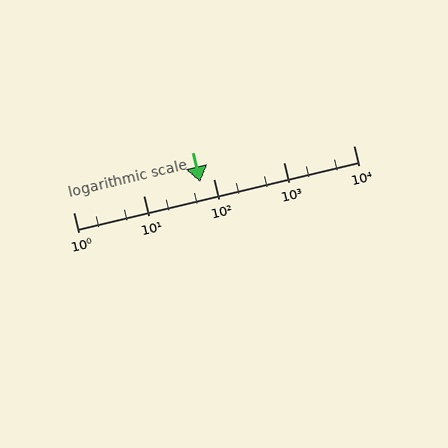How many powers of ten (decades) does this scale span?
The scale spans 4 decades, from 1 to 10000.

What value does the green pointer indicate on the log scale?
The pointer indicates approximately 65.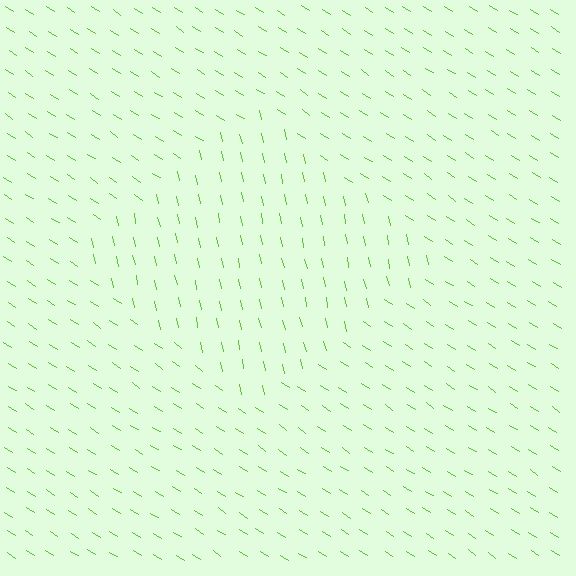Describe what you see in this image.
The image is filled with small lime line segments. A diamond region in the image has lines oriented differently from the surrounding lines, creating a visible texture boundary.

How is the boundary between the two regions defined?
The boundary is defined purely by a change in line orientation (approximately 45 degrees difference). All lines are the same color and thickness.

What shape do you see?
I see a diamond.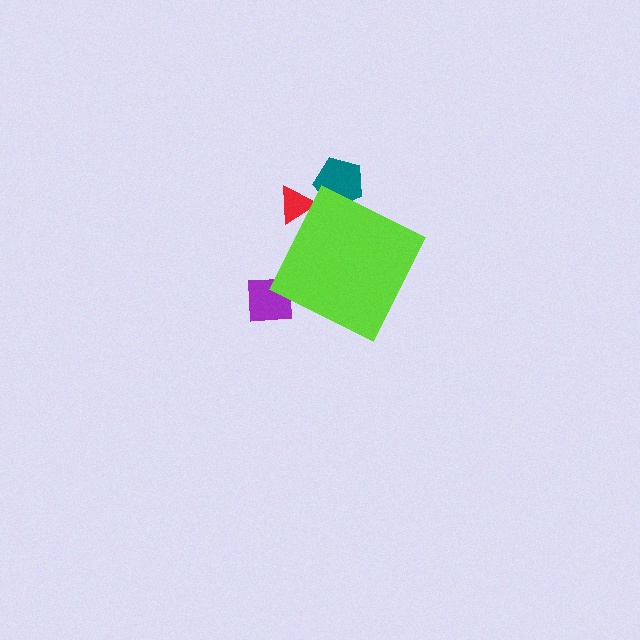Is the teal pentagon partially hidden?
Yes, the teal pentagon is partially hidden behind the lime diamond.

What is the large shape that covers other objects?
A lime diamond.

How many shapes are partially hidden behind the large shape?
3 shapes are partially hidden.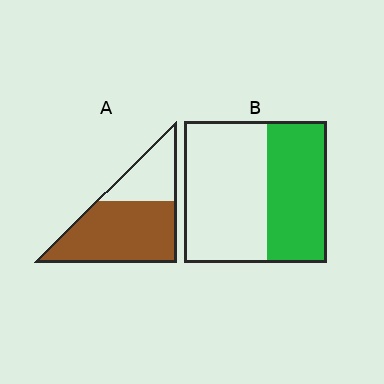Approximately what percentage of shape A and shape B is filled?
A is approximately 70% and B is approximately 40%.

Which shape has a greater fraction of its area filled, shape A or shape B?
Shape A.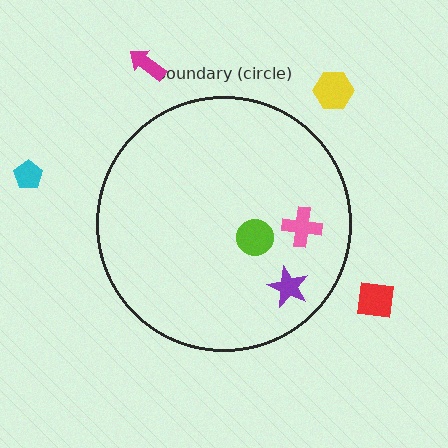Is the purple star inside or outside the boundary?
Inside.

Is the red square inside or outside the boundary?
Outside.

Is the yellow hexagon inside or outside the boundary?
Outside.